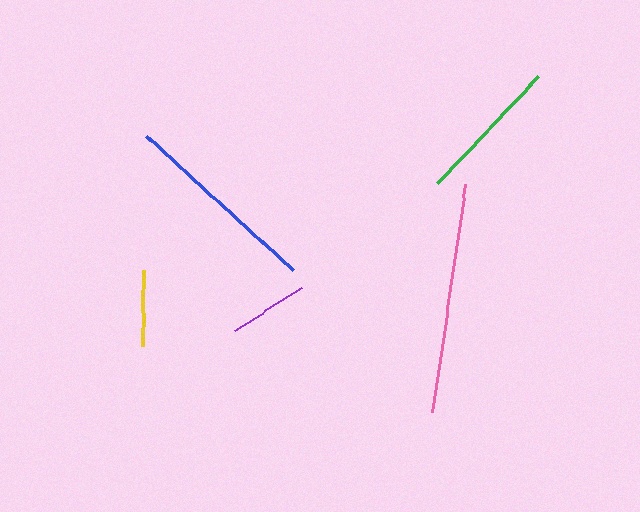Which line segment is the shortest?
The yellow line is the shortest at approximately 76 pixels.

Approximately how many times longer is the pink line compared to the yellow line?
The pink line is approximately 3.0 times the length of the yellow line.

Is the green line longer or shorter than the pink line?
The pink line is longer than the green line.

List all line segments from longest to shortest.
From longest to shortest: pink, blue, green, purple, yellow.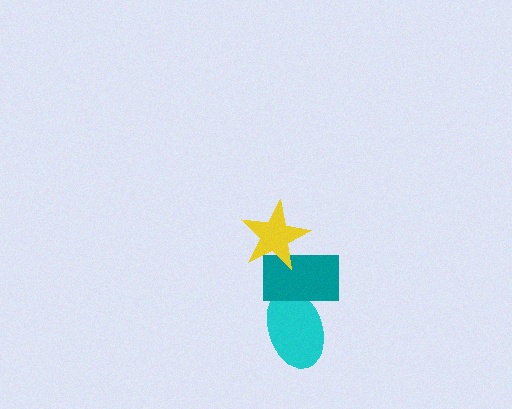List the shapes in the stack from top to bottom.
From top to bottom: the yellow star, the teal rectangle, the cyan ellipse.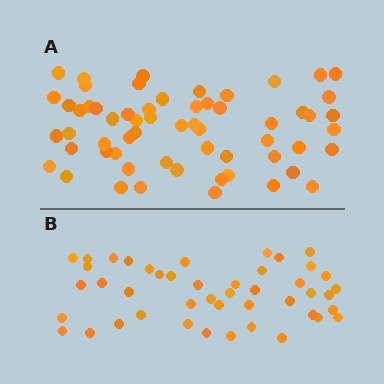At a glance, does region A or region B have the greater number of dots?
Region A (the top region) has more dots.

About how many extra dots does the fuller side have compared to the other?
Region A has approximately 15 more dots than region B.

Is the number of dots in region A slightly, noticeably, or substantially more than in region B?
Region A has noticeably more, but not dramatically so. The ratio is roughly 1.3 to 1.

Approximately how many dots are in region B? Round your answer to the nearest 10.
About 40 dots. (The exact count is 45, which rounds to 40.)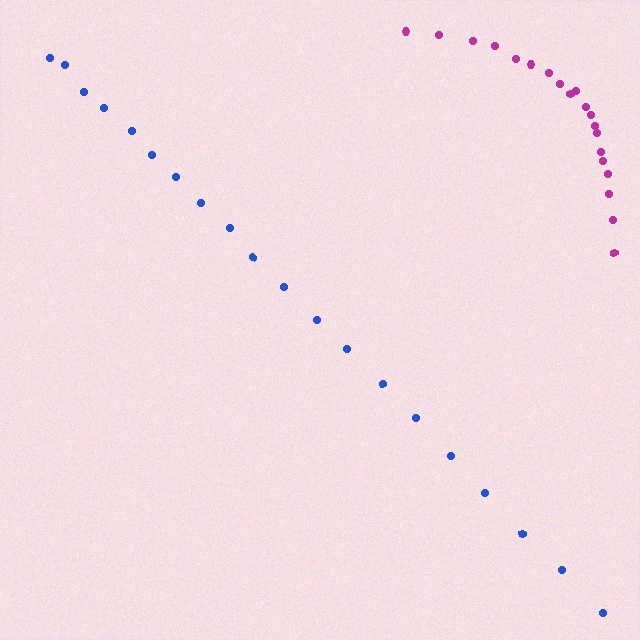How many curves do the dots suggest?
There are 2 distinct paths.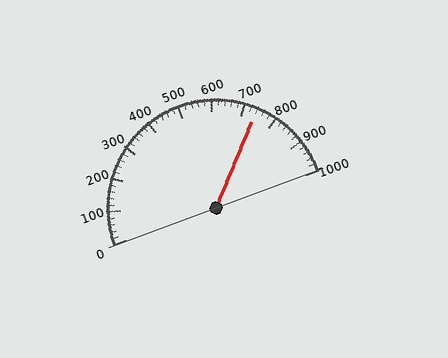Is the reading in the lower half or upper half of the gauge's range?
The reading is in the upper half of the range (0 to 1000).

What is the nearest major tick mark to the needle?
The nearest major tick mark is 700.